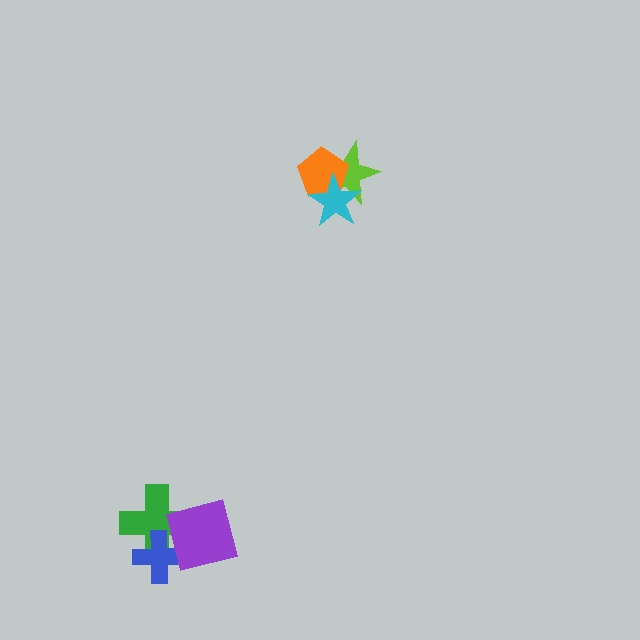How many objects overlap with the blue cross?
2 objects overlap with the blue cross.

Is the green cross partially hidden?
Yes, it is partially covered by another shape.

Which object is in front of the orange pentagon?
The cyan star is in front of the orange pentagon.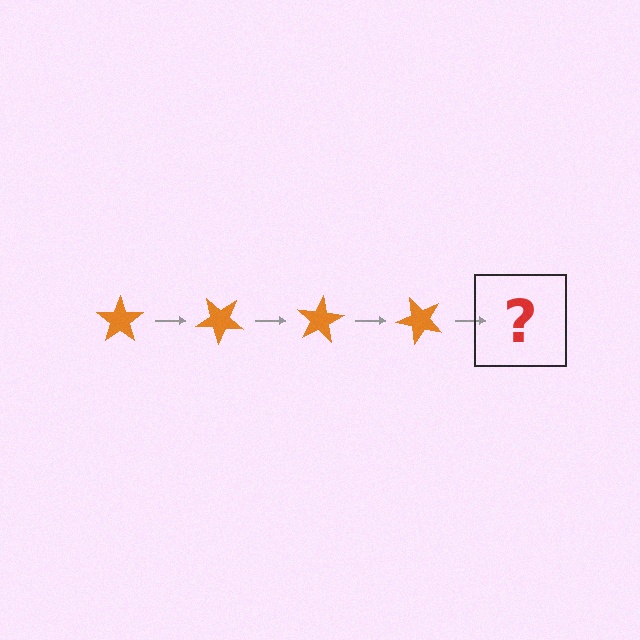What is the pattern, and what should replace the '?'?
The pattern is that the star rotates 40 degrees each step. The '?' should be an orange star rotated 160 degrees.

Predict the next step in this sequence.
The next step is an orange star rotated 160 degrees.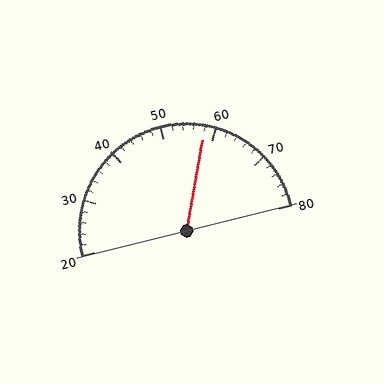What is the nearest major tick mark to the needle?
The nearest major tick mark is 60.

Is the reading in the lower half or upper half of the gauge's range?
The reading is in the upper half of the range (20 to 80).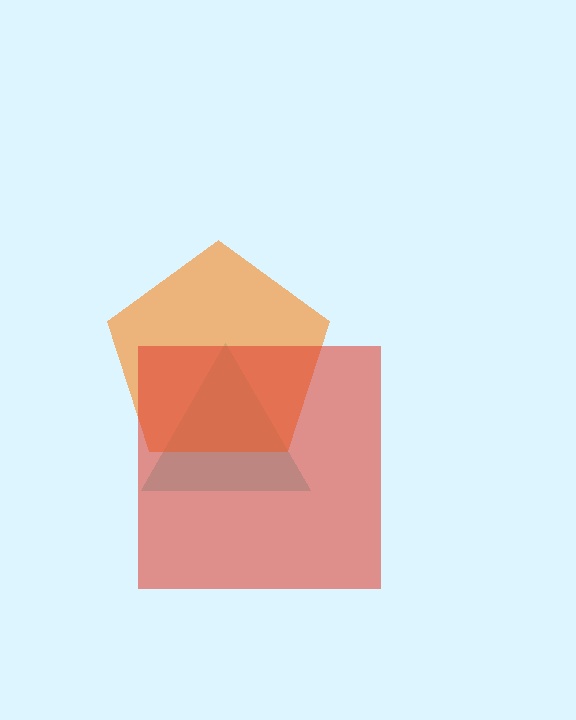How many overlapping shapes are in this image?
There are 3 overlapping shapes in the image.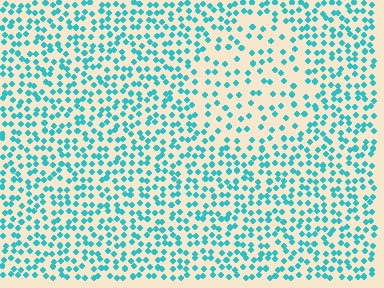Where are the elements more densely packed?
The elements are more densely packed outside the circle boundary.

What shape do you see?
I see a circle.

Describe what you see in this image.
The image contains small cyan elements arranged at two different densities. A circle-shaped region is visible where the elements are less densely packed than the surrounding area.